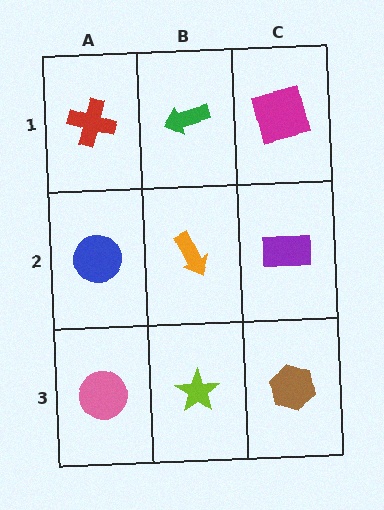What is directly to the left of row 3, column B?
A pink circle.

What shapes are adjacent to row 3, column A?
A blue circle (row 2, column A), a lime star (row 3, column B).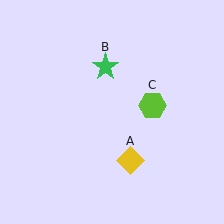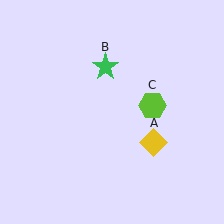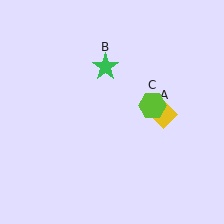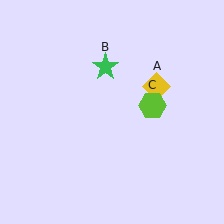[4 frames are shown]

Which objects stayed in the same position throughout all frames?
Green star (object B) and lime hexagon (object C) remained stationary.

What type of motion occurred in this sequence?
The yellow diamond (object A) rotated counterclockwise around the center of the scene.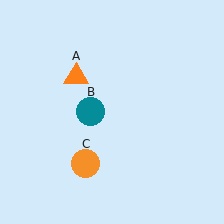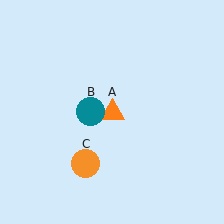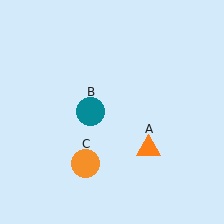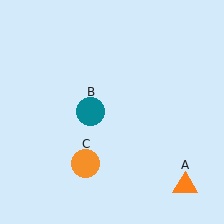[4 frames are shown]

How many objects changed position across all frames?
1 object changed position: orange triangle (object A).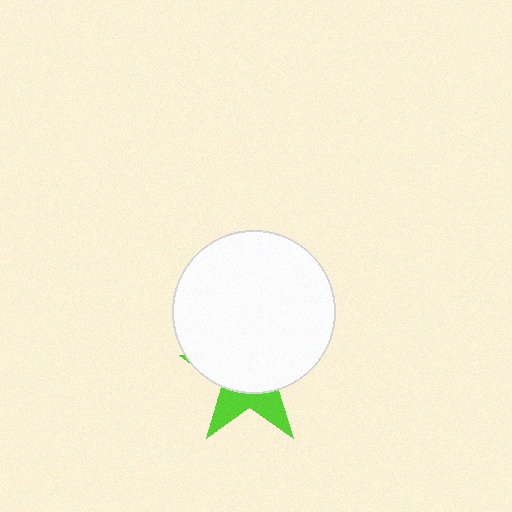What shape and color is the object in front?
The object in front is a white circle.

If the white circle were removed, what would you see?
You would see the complete lime star.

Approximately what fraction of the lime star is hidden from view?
Roughly 67% of the lime star is hidden behind the white circle.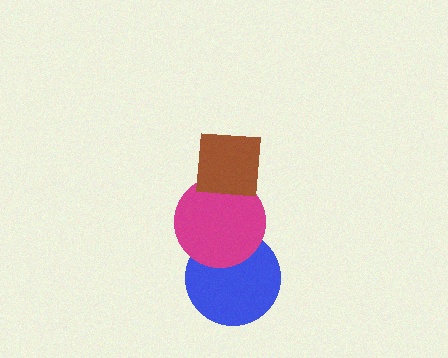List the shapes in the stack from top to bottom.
From top to bottom: the brown square, the magenta circle, the blue circle.